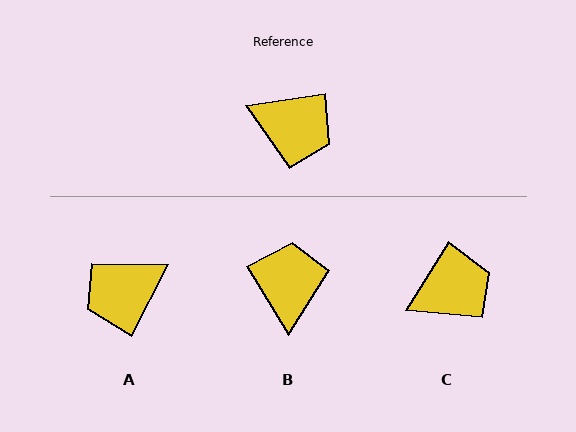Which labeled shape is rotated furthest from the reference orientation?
A, about 126 degrees away.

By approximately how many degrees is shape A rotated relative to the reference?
Approximately 126 degrees clockwise.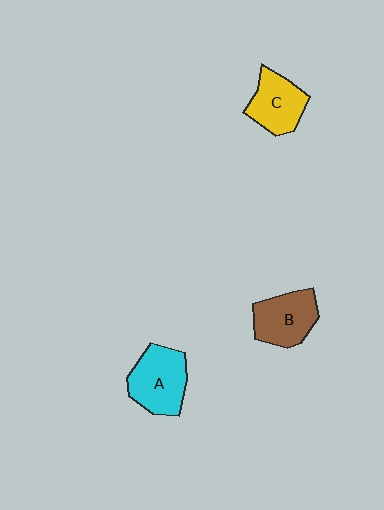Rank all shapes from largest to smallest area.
From largest to smallest: A (cyan), B (brown), C (yellow).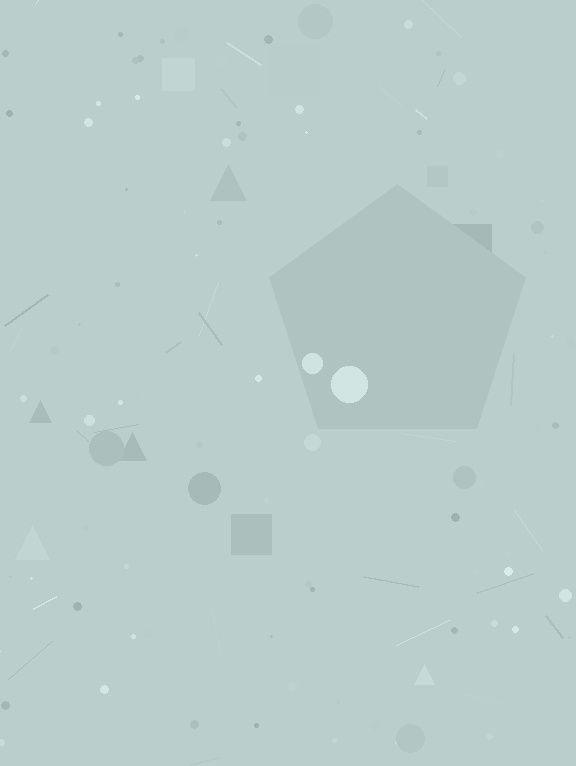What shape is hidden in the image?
A pentagon is hidden in the image.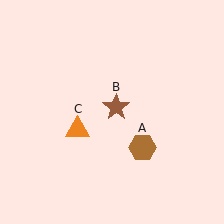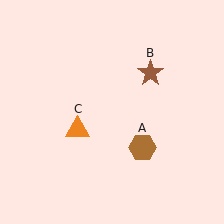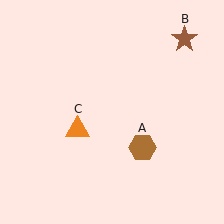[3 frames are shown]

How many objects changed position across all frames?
1 object changed position: brown star (object B).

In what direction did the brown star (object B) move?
The brown star (object B) moved up and to the right.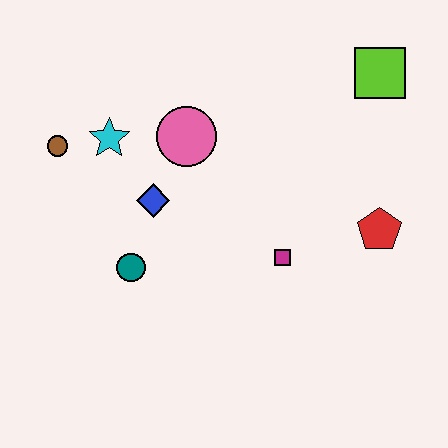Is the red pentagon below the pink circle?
Yes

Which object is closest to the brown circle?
The cyan star is closest to the brown circle.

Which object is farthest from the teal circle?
The lime square is farthest from the teal circle.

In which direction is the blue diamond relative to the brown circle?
The blue diamond is to the right of the brown circle.